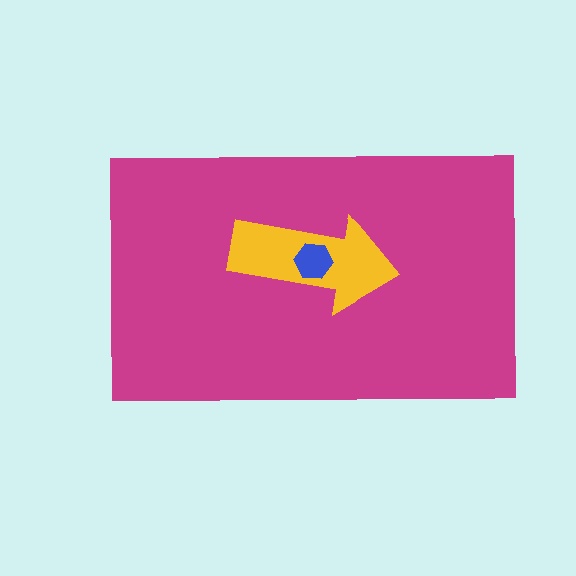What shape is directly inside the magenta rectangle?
The yellow arrow.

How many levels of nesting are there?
3.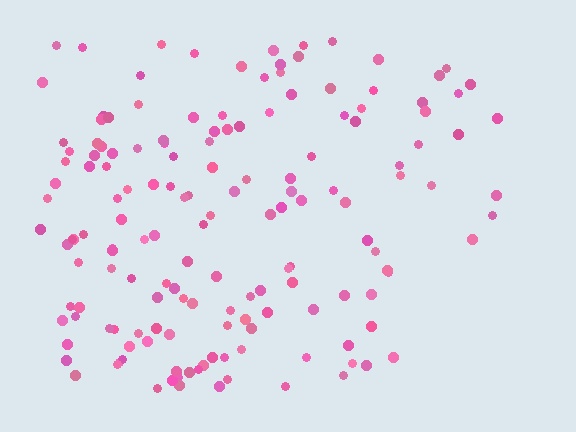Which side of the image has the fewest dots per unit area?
The right.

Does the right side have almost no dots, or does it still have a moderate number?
Still a moderate number, just noticeably fewer than the left.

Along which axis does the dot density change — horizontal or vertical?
Horizontal.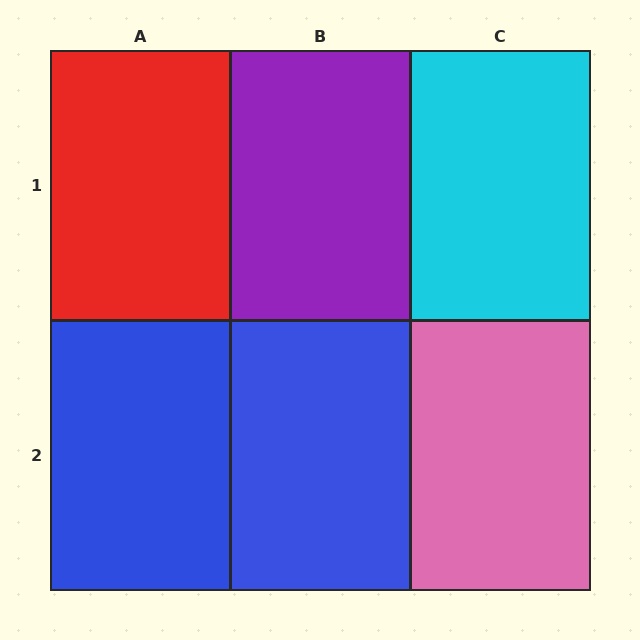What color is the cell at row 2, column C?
Pink.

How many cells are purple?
1 cell is purple.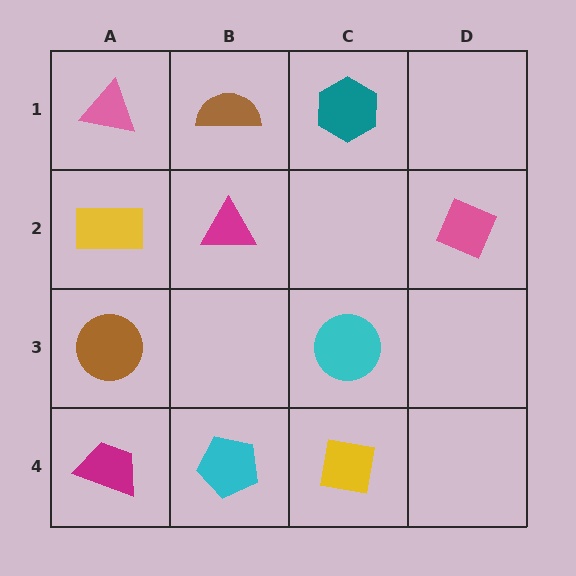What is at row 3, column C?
A cyan circle.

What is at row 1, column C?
A teal hexagon.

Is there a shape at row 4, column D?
No, that cell is empty.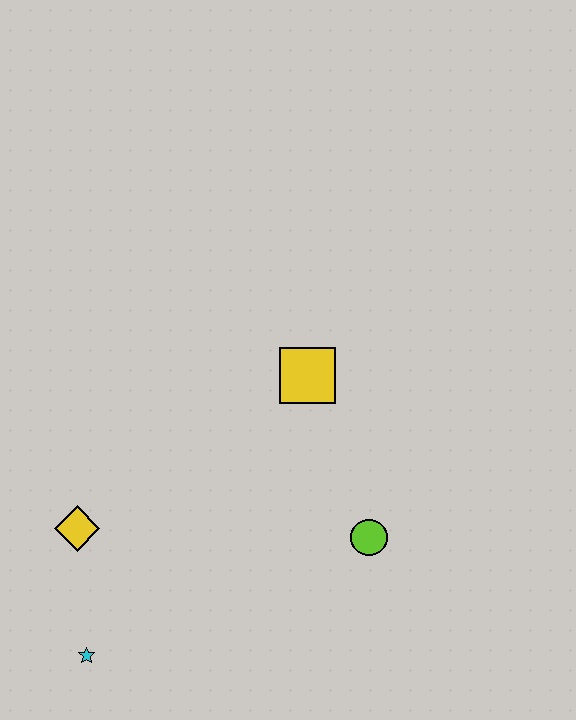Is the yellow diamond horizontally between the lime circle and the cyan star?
No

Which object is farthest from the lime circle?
The cyan star is farthest from the lime circle.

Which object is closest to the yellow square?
The lime circle is closest to the yellow square.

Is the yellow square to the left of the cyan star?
No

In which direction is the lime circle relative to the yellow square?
The lime circle is below the yellow square.